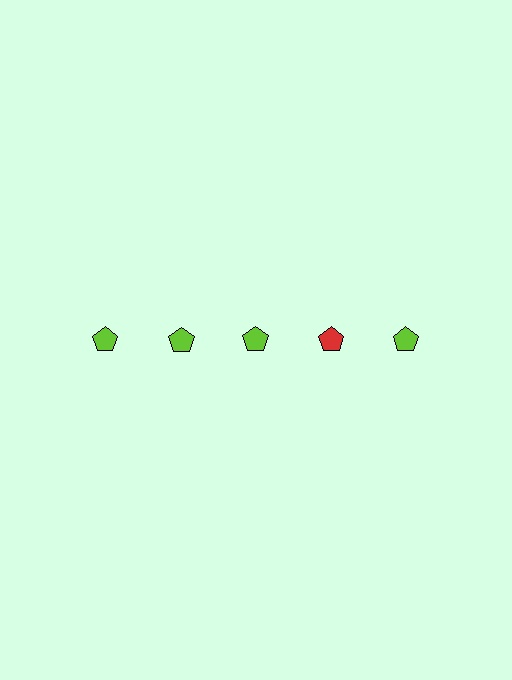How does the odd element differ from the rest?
It has a different color: red instead of lime.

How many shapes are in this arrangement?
There are 5 shapes arranged in a grid pattern.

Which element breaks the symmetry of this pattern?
The red pentagon in the top row, second from right column breaks the symmetry. All other shapes are lime pentagons.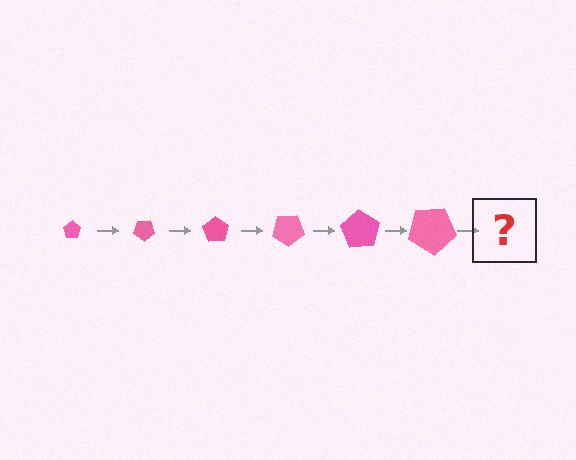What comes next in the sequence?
The next element should be a pentagon, larger than the previous one and rotated 210 degrees from the start.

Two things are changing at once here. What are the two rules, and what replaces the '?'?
The two rules are that the pentagon grows larger each step and it rotates 35 degrees each step. The '?' should be a pentagon, larger than the previous one and rotated 210 degrees from the start.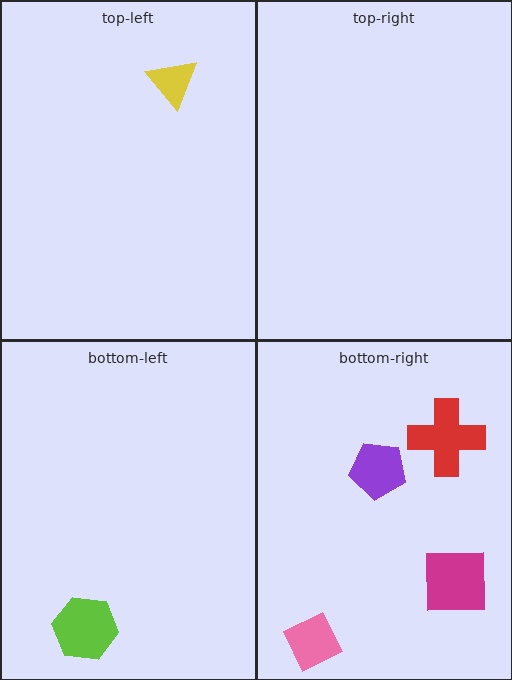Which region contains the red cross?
The bottom-right region.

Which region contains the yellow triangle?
The top-left region.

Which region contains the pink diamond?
The bottom-right region.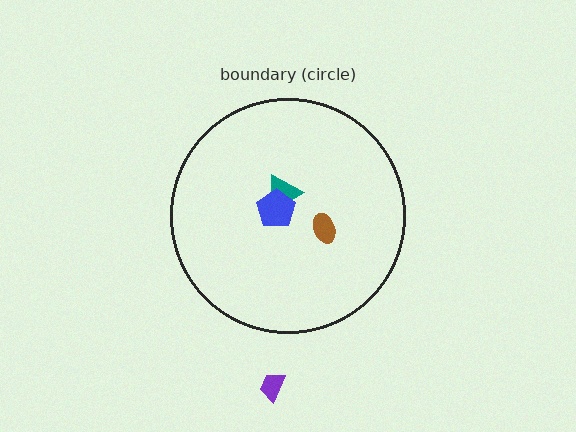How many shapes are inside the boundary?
3 inside, 1 outside.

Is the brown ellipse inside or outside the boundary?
Inside.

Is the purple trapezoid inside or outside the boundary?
Outside.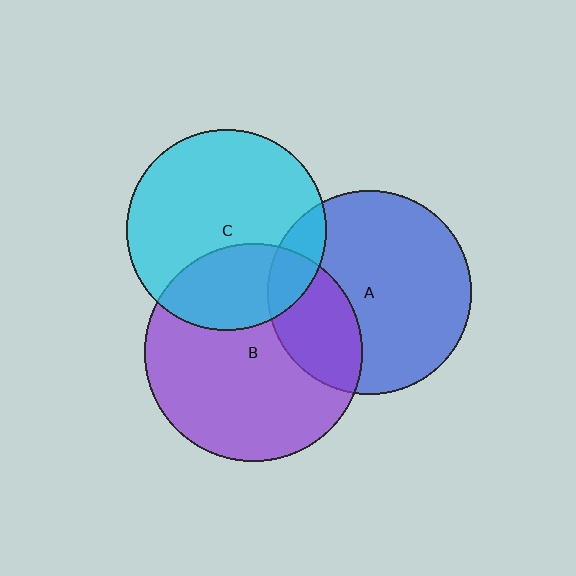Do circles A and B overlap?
Yes.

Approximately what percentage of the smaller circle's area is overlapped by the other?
Approximately 30%.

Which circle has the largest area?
Circle B (purple).